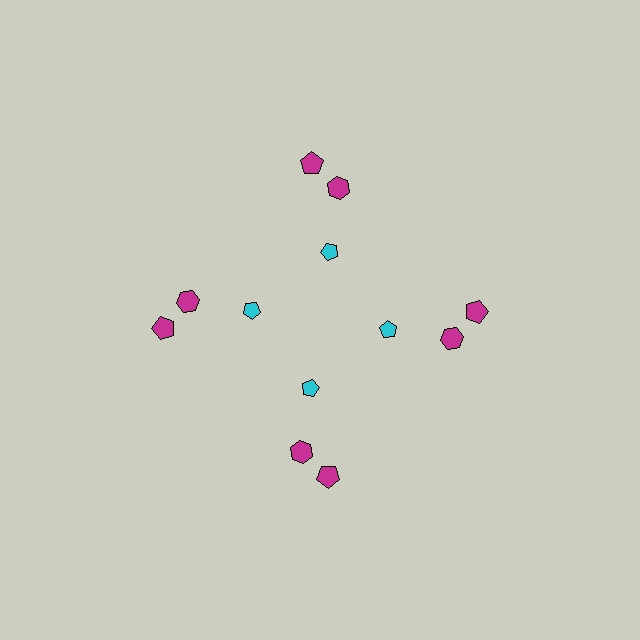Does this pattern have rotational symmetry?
Yes, this pattern has 4-fold rotational symmetry. It looks the same after rotating 90 degrees around the center.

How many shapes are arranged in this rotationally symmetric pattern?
There are 12 shapes, arranged in 4 groups of 3.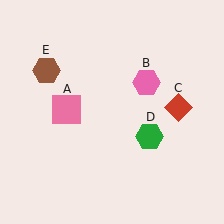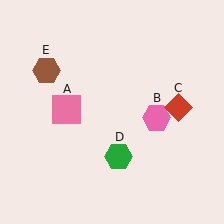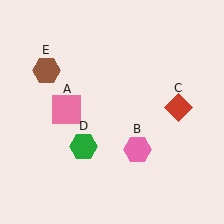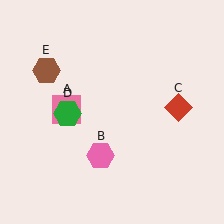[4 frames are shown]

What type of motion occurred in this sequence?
The pink hexagon (object B), green hexagon (object D) rotated clockwise around the center of the scene.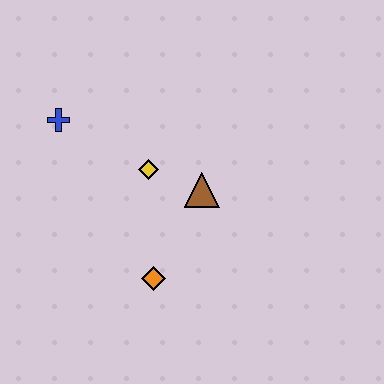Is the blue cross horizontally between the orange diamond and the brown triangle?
No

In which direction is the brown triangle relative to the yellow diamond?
The brown triangle is to the right of the yellow diamond.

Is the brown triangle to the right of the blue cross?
Yes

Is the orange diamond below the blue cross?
Yes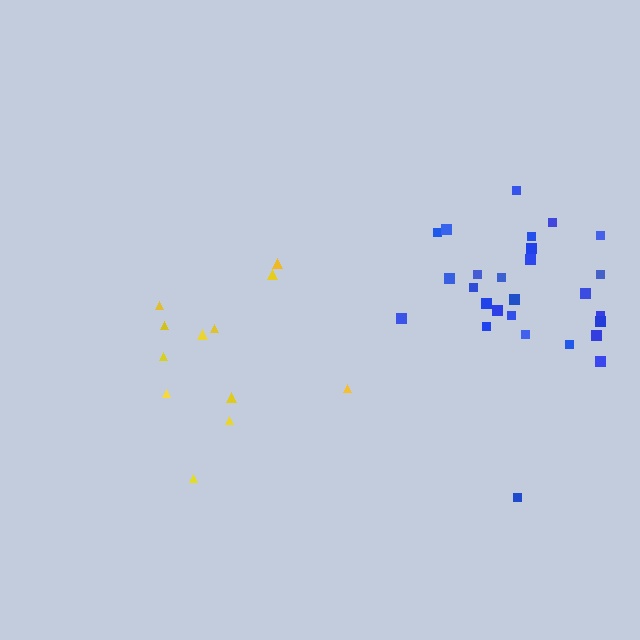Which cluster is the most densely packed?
Blue.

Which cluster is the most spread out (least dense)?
Yellow.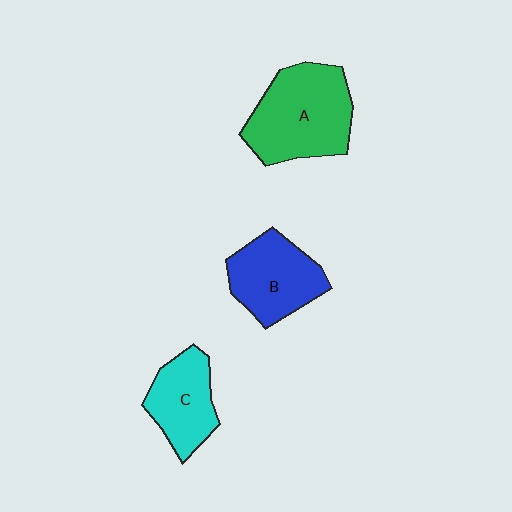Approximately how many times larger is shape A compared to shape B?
Approximately 1.4 times.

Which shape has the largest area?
Shape A (green).